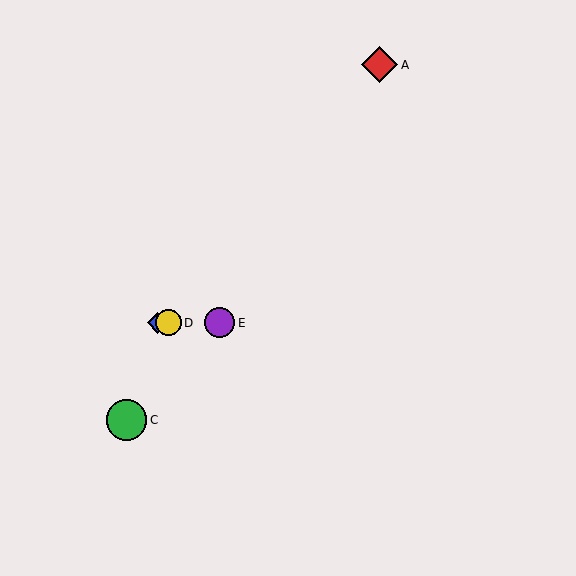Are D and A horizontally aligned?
No, D is at y≈323 and A is at y≈65.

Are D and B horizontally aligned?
Yes, both are at y≈323.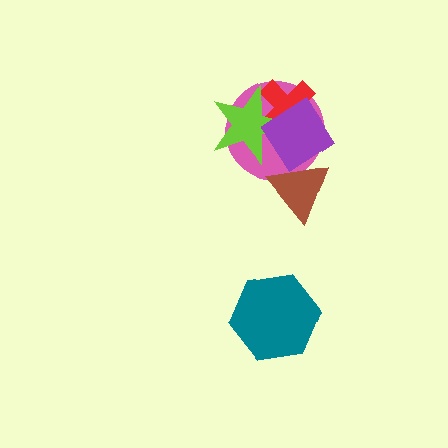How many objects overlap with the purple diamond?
4 objects overlap with the purple diamond.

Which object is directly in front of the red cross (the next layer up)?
The lime star is directly in front of the red cross.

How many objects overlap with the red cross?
3 objects overlap with the red cross.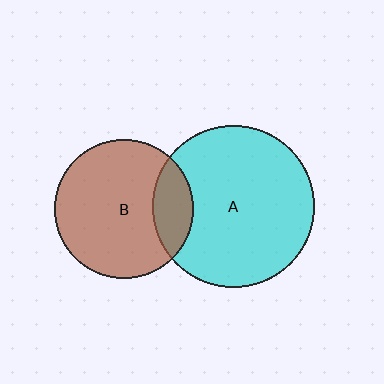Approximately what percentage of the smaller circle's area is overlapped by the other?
Approximately 20%.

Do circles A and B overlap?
Yes.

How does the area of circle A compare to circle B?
Approximately 1.3 times.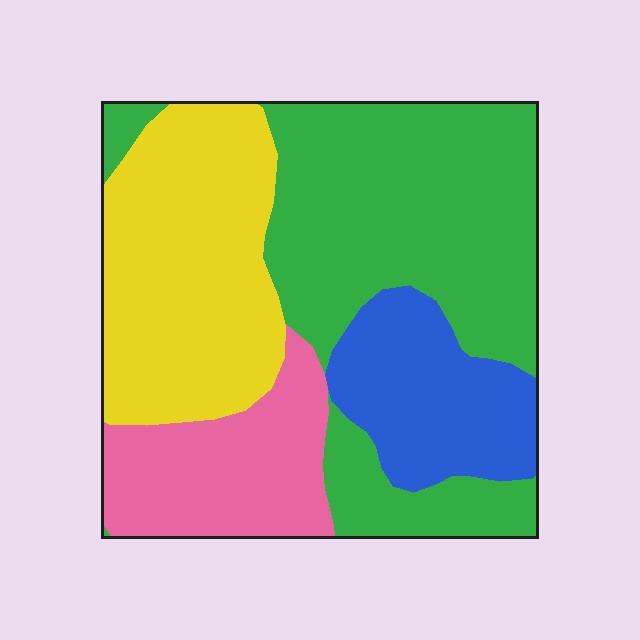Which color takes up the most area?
Green, at roughly 40%.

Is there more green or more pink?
Green.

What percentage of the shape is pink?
Pink takes up less than a quarter of the shape.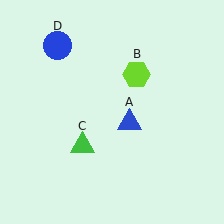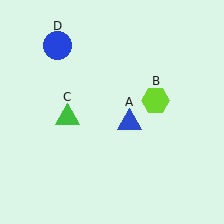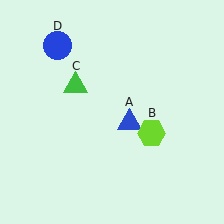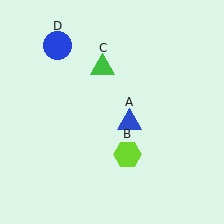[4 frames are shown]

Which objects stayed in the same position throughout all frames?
Blue triangle (object A) and blue circle (object D) remained stationary.